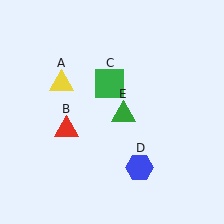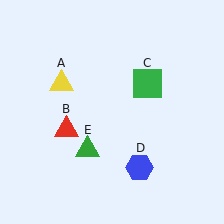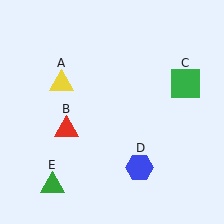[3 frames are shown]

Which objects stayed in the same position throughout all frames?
Yellow triangle (object A) and red triangle (object B) and blue hexagon (object D) remained stationary.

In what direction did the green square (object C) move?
The green square (object C) moved right.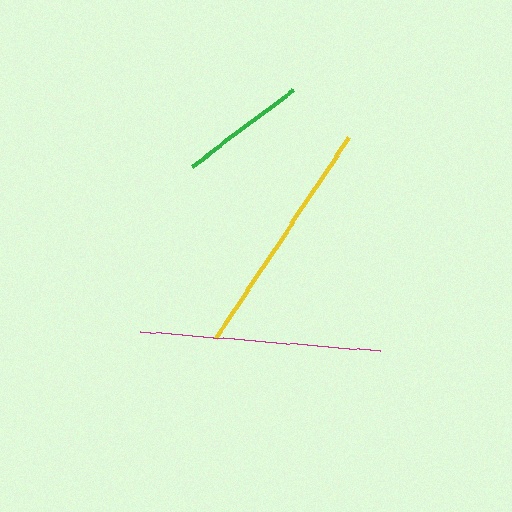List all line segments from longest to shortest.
From longest to shortest: yellow, magenta, green.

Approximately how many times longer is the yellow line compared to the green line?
The yellow line is approximately 1.9 times the length of the green line.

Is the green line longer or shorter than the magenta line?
The magenta line is longer than the green line.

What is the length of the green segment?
The green segment is approximately 126 pixels long.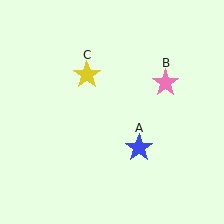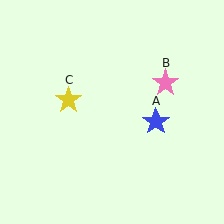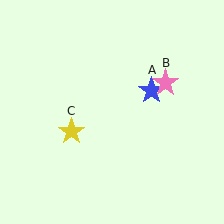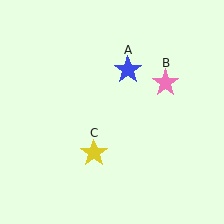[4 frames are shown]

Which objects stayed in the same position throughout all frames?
Pink star (object B) remained stationary.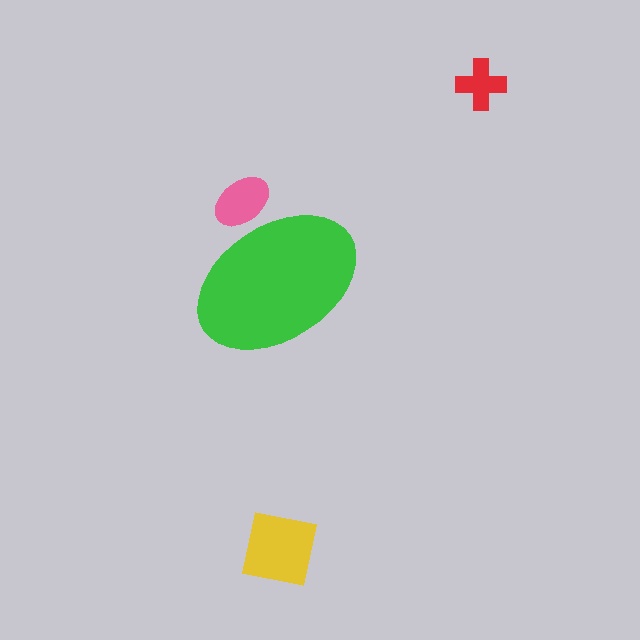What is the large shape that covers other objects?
A green ellipse.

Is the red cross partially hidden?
No, the red cross is fully visible.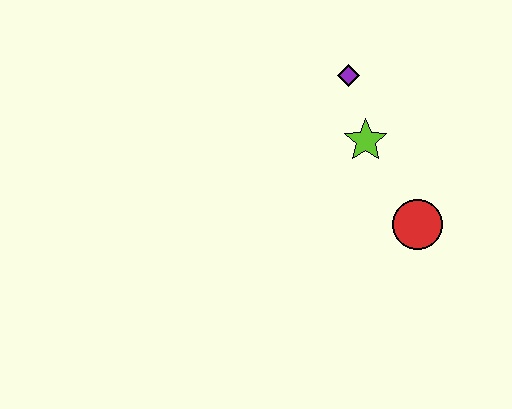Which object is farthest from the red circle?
The purple diamond is farthest from the red circle.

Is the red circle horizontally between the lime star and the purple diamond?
No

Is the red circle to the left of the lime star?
No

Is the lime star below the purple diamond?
Yes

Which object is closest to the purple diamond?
The lime star is closest to the purple diamond.